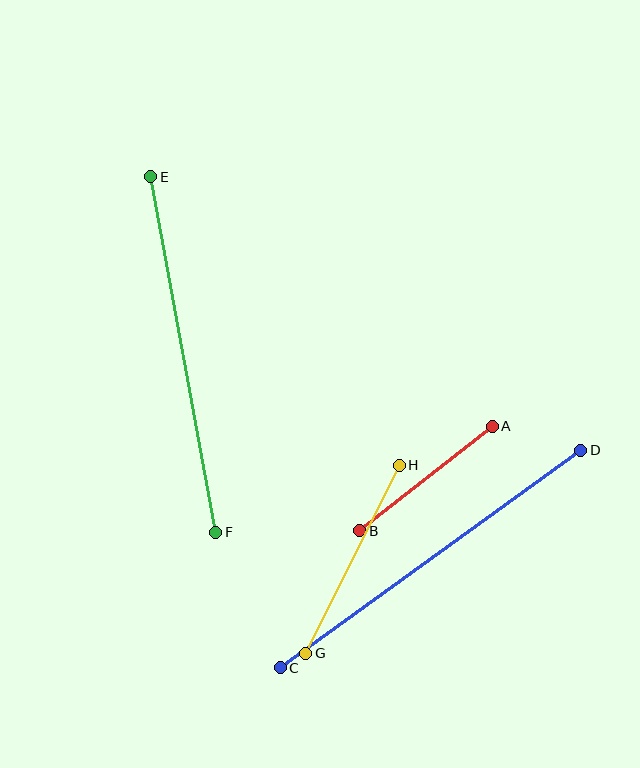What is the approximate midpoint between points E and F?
The midpoint is at approximately (183, 354) pixels.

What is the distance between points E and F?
The distance is approximately 361 pixels.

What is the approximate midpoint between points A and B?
The midpoint is at approximately (426, 479) pixels.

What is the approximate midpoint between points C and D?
The midpoint is at approximately (431, 559) pixels.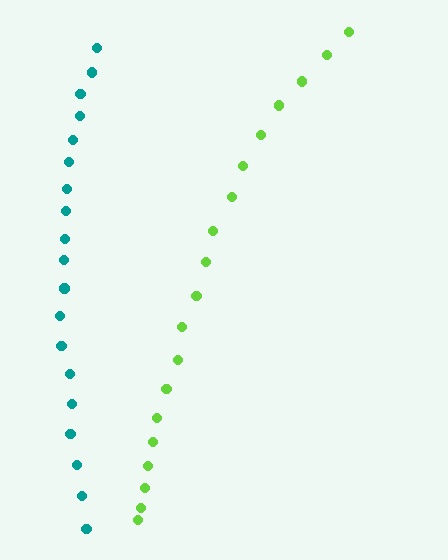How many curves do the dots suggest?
There are 2 distinct paths.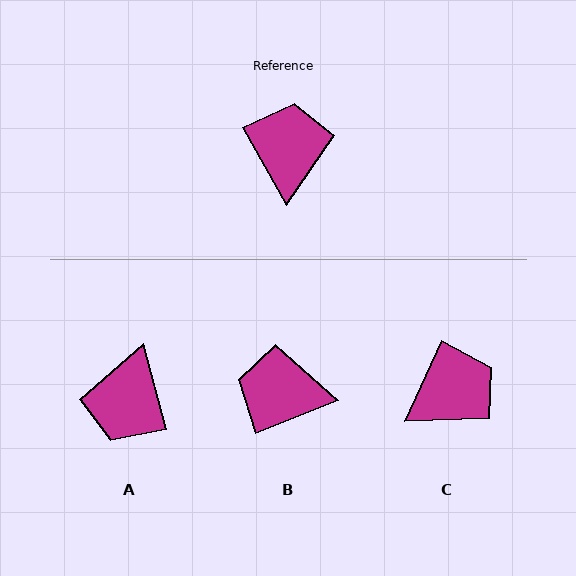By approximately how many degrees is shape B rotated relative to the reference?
Approximately 82 degrees counter-clockwise.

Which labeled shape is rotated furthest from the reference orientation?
A, about 166 degrees away.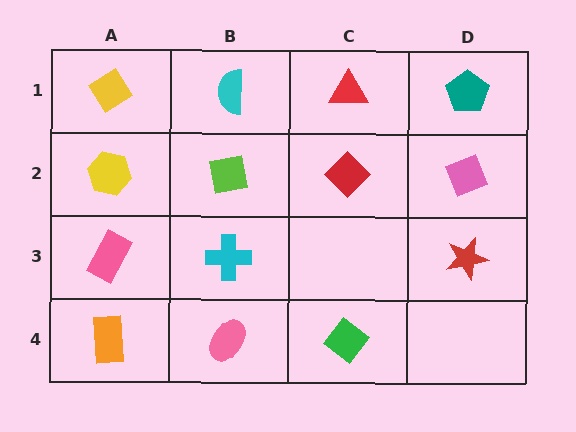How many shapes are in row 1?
4 shapes.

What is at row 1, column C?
A red triangle.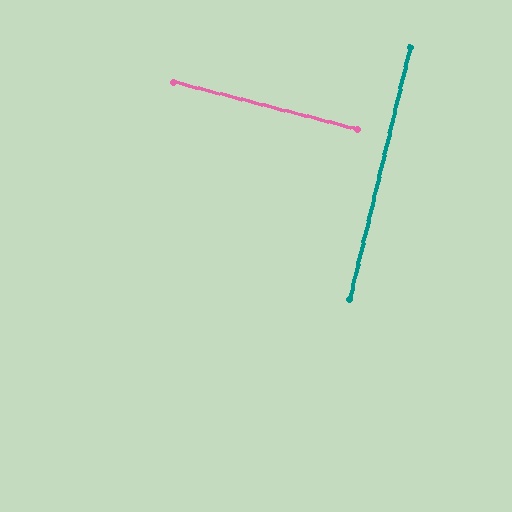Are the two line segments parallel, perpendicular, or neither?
Perpendicular — they meet at approximately 89°.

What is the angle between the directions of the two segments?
Approximately 89 degrees.